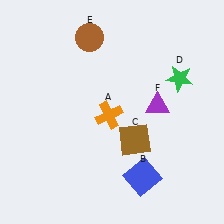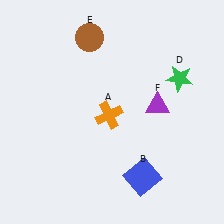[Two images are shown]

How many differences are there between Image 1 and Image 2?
There is 1 difference between the two images.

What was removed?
The brown square (C) was removed in Image 2.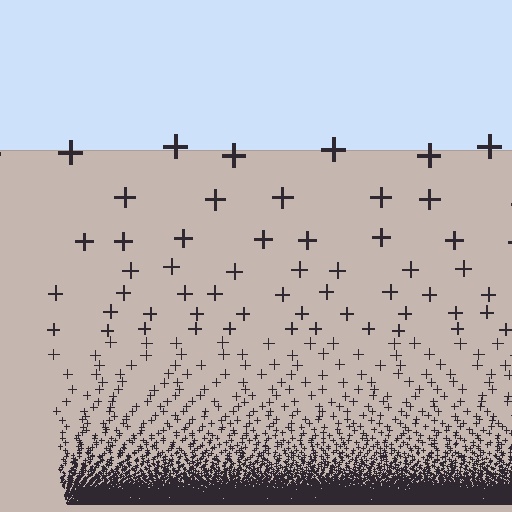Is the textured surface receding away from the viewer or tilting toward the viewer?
The surface appears to tilt toward the viewer. Texture elements get larger and sparser toward the top.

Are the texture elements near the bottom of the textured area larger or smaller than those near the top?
Smaller. The gradient is inverted — elements near the bottom are smaller and denser.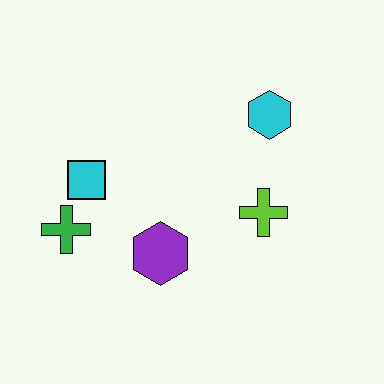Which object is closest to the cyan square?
The green cross is closest to the cyan square.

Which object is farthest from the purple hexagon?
The cyan hexagon is farthest from the purple hexagon.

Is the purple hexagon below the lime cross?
Yes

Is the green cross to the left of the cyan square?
Yes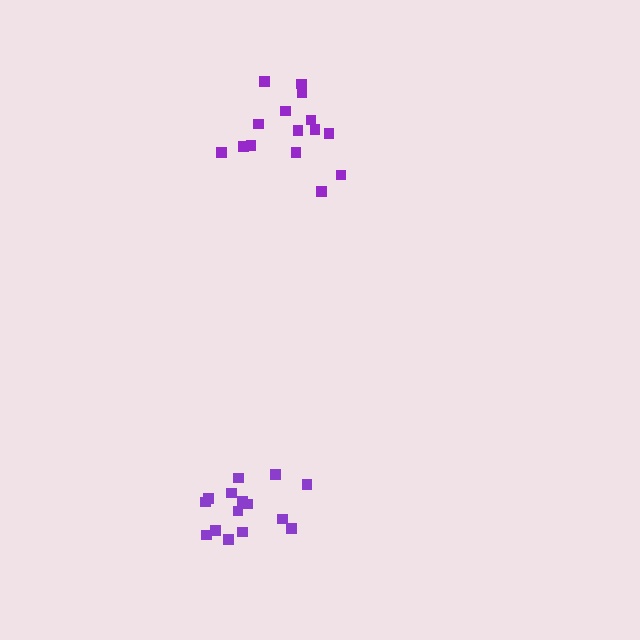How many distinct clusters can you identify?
There are 2 distinct clusters.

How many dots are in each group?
Group 1: 15 dots, Group 2: 15 dots (30 total).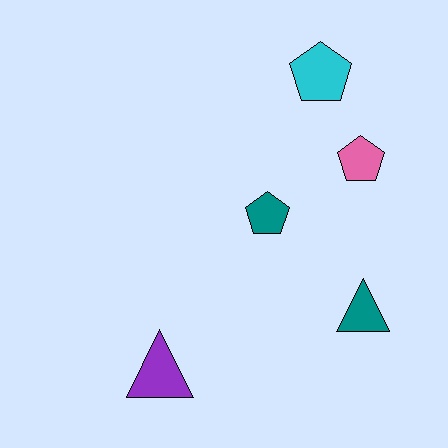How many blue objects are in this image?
There are no blue objects.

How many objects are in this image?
There are 5 objects.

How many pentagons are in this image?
There are 3 pentagons.